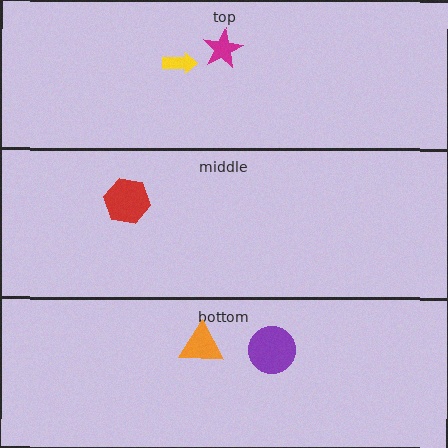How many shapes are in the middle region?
1.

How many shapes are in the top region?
2.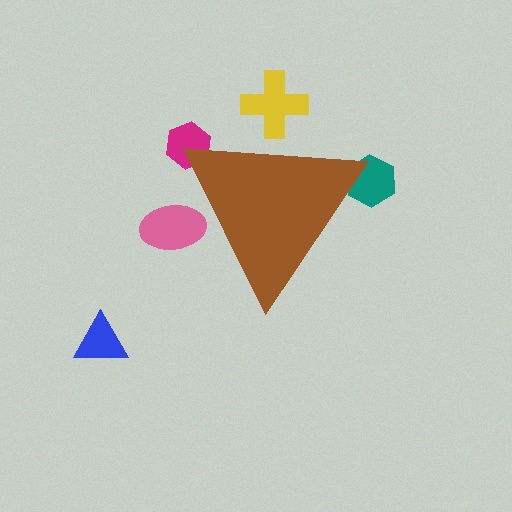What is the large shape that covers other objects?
A brown triangle.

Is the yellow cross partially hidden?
Yes, the yellow cross is partially hidden behind the brown triangle.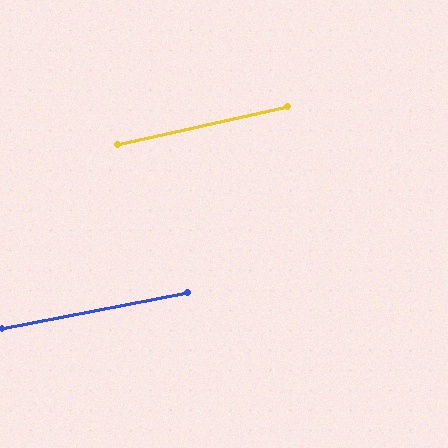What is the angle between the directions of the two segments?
Approximately 2 degrees.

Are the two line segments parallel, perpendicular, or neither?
Parallel — their directions differ by only 1.6°.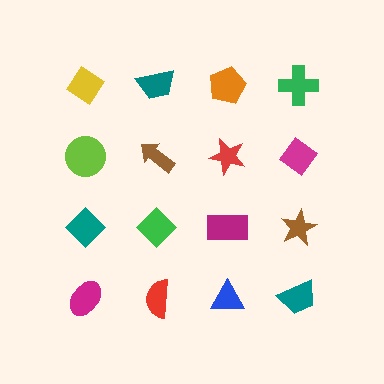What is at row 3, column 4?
A brown star.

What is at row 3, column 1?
A teal diamond.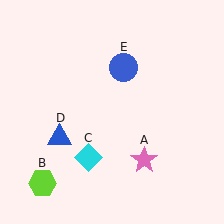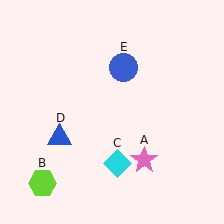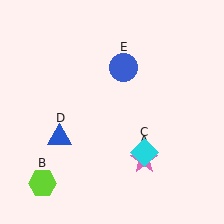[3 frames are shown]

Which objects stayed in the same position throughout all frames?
Pink star (object A) and lime hexagon (object B) and blue triangle (object D) and blue circle (object E) remained stationary.